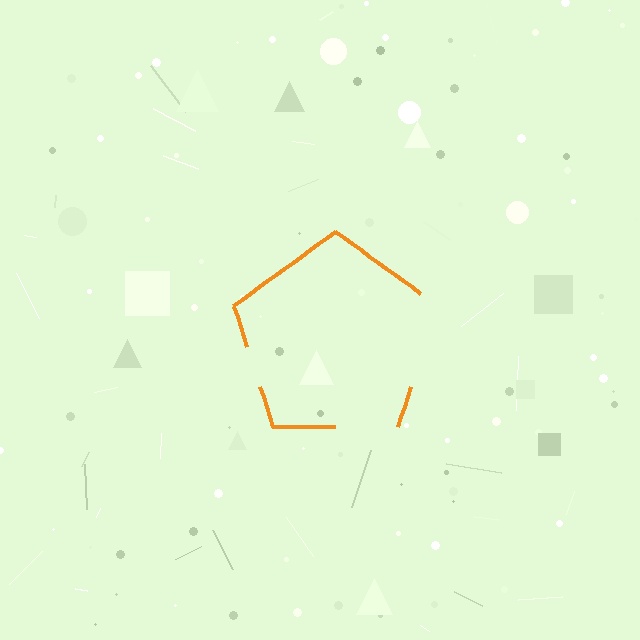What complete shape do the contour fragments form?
The contour fragments form a pentagon.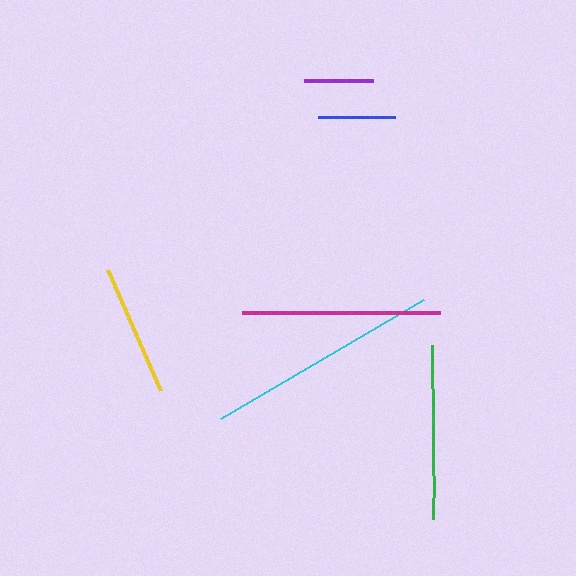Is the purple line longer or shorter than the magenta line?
The magenta line is longer than the purple line.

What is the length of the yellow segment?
The yellow segment is approximately 132 pixels long.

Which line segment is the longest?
The cyan line is the longest at approximately 236 pixels.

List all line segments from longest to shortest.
From longest to shortest: cyan, magenta, green, yellow, blue, purple.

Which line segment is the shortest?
The purple line is the shortest at approximately 69 pixels.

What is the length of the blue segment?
The blue segment is approximately 78 pixels long.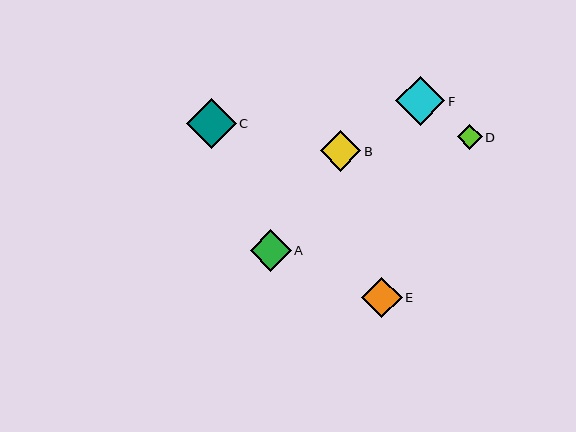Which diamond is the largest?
Diamond C is the largest with a size of approximately 50 pixels.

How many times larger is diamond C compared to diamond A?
Diamond C is approximately 1.2 times the size of diamond A.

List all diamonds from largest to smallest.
From largest to smallest: C, F, A, B, E, D.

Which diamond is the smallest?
Diamond D is the smallest with a size of approximately 25 pixels.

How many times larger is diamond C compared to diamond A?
Diamond C is approximately 1.2 times the size of diamond A.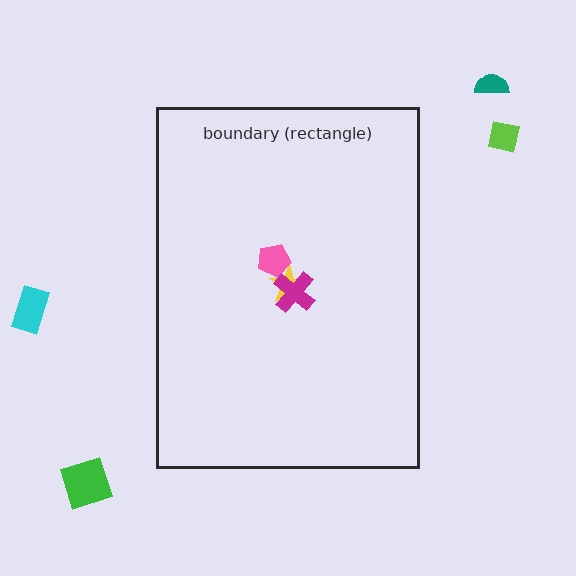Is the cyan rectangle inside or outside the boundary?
Outside.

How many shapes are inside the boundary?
3 inside, 4 outside.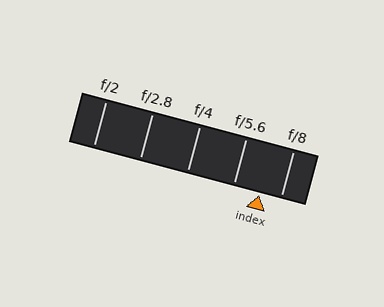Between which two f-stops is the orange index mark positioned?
The index mark is between f/5.6 and f/8.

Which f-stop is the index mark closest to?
The index mark is closest to f/8.